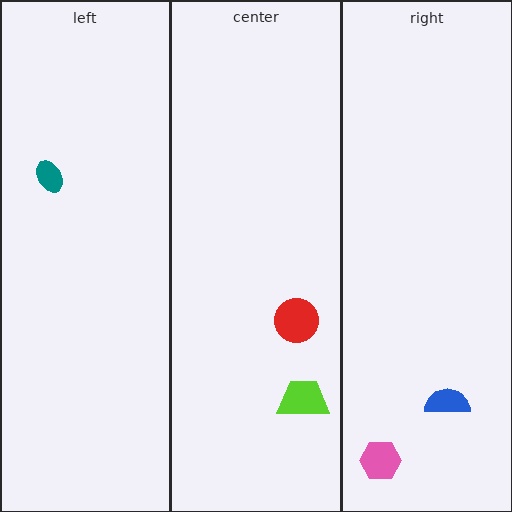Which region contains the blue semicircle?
The right region.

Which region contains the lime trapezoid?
The center region.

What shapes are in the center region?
The red circle, the lime trapezoid.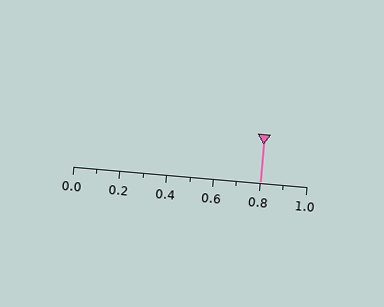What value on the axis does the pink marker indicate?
The marker indicates approximately 0.8.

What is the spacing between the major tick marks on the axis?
The major ticks are spaced 0.2 apart.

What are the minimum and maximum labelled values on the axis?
The axis runs from 0.0 to 1.0.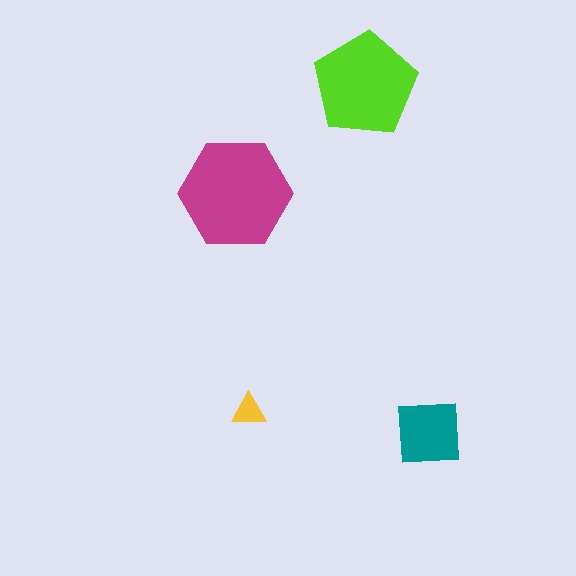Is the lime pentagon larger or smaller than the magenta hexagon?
Smaller.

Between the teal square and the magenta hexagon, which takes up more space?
The magenta hexagon.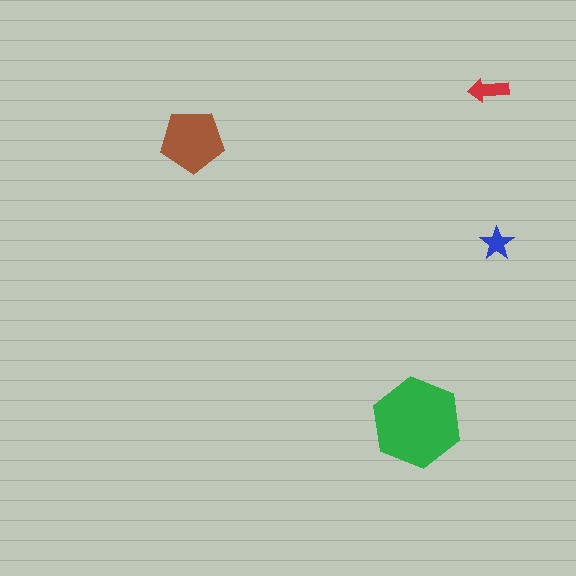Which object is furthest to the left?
The brown pentagon is leftmost.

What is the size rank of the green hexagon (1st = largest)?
1st.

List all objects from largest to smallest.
The green hexagon, the brown pentagon, the red arrow, the blue star.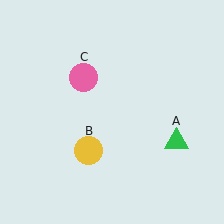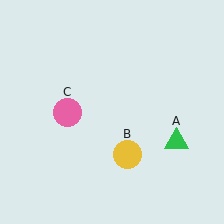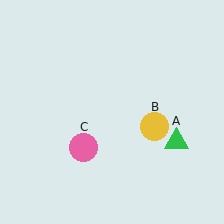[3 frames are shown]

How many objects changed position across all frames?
2 objects changed position: yellow circle (object B), pink circle (object C).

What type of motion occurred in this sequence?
The yellow circle (object B), pink circle (object C) rotated counterclockwise around the center of the scene.